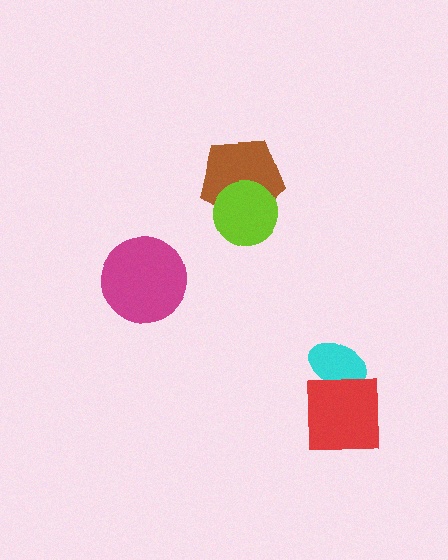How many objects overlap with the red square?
1 object overlaps with the red square.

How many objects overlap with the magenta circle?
0 objects overlap with the magenta circle.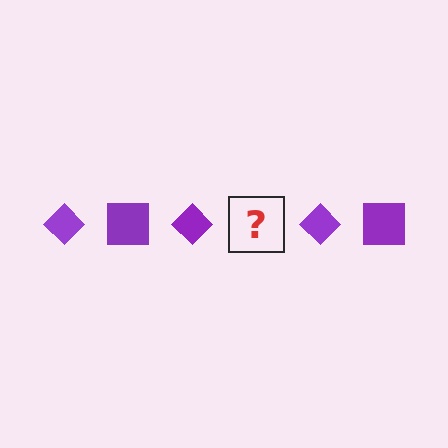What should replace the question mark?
The question mark should be replaced with a purple square.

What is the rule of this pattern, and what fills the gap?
The rule is that the pattern cycles through diamond, square shapes in purple. The gap should be filled with a purple square.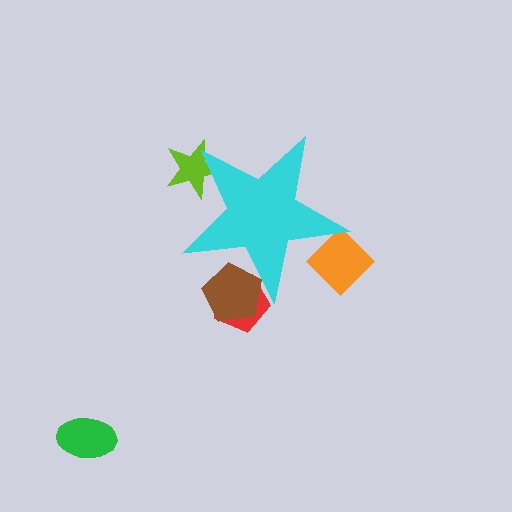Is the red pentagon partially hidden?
Yes, the red pentagon is partially hidden behind the cyan star.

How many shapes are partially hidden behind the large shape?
4 shapes are partially hidden.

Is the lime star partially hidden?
Yes, the lime star is partially hidden behind the cyan star.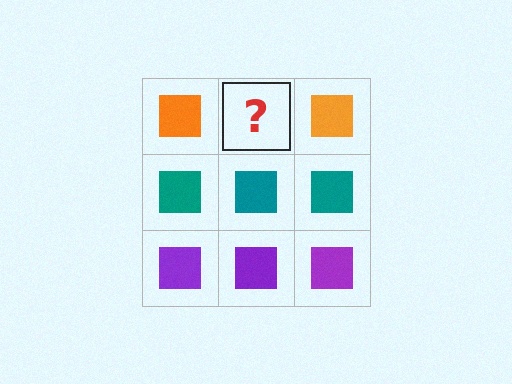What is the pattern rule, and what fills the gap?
The rule is that each row has a consistent color. The gap should be filled with an orange square.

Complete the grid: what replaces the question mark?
The question mark should be replaced with an orange square.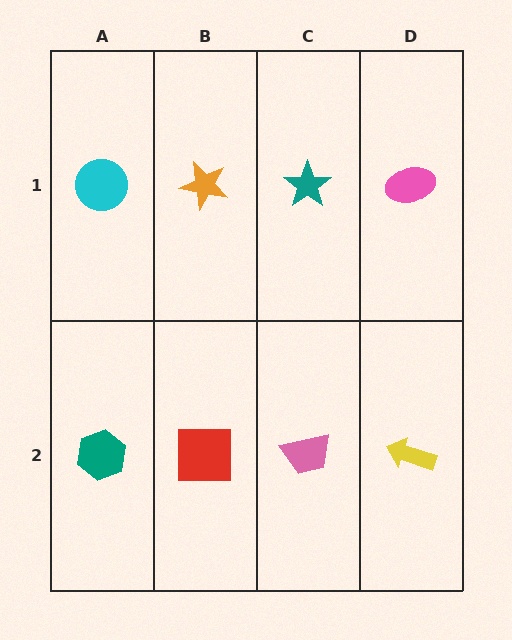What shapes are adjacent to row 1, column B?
A red square (row 2, column B), a cyan circle (row 1, column A), a teal star (row 1, column C).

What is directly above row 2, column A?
A cyan circle.